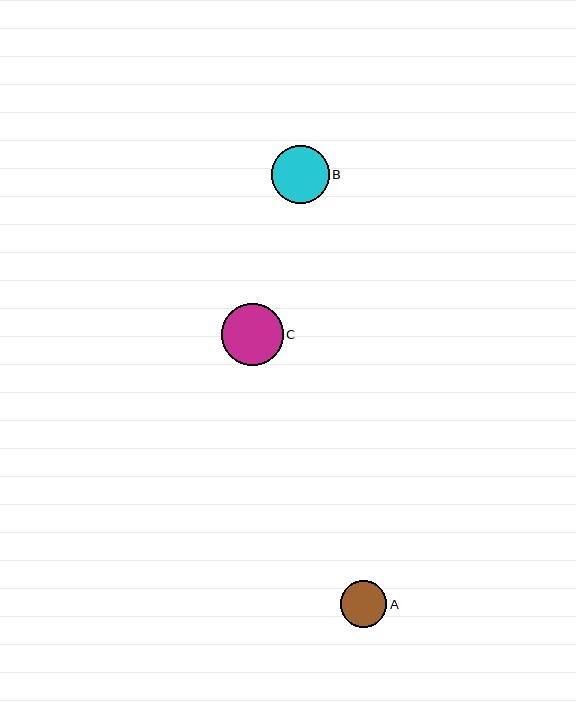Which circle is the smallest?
Circle A is the smallest with a size of approximately 46 pixels.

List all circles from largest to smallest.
From largest to smallest: C, B, A.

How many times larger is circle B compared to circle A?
Circle B is approximately 1.3 times the size of circle A.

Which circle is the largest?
Circle C is the largest with a size of approximately 62 pixels.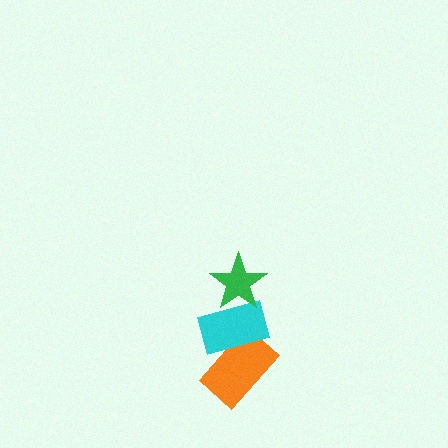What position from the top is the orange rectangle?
The orange rectangle is 3rd from the top.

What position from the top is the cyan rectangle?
The cyan rectangle is 2nd from the top.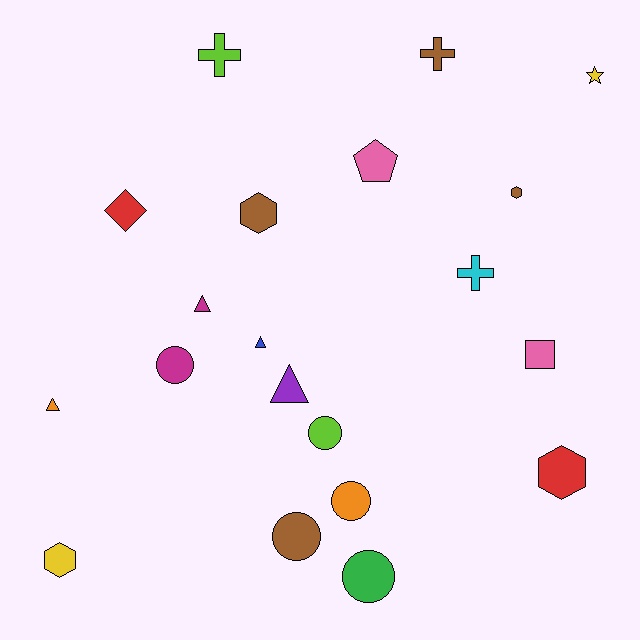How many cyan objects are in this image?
There is 1 cyan object.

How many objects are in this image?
There are 20 objects.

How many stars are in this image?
There is 1 star.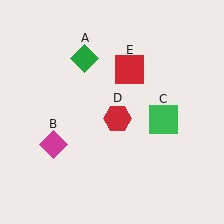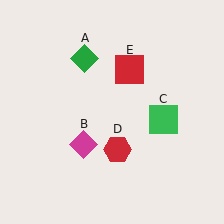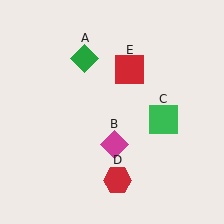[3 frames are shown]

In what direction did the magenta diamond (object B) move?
The magenta diamond (object B) moved right.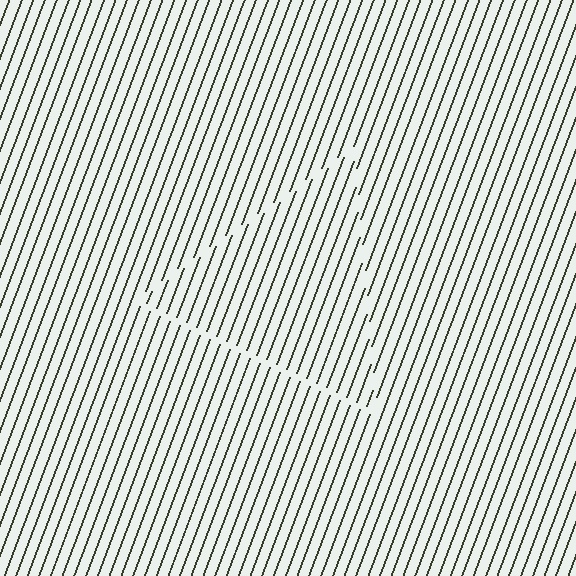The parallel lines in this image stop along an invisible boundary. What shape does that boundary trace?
An illusory triangle. The interior of the shape contains the same grating, shifted by half a period — the contour is defined by the phase discontinuity where line-ends from the inner and outer gratings abut.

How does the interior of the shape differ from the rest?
The interior of the shape contains the same grating, shifted by half a period — the contour is defined by the phase discontinuity where line-ends from the inner and outer gratings abut.